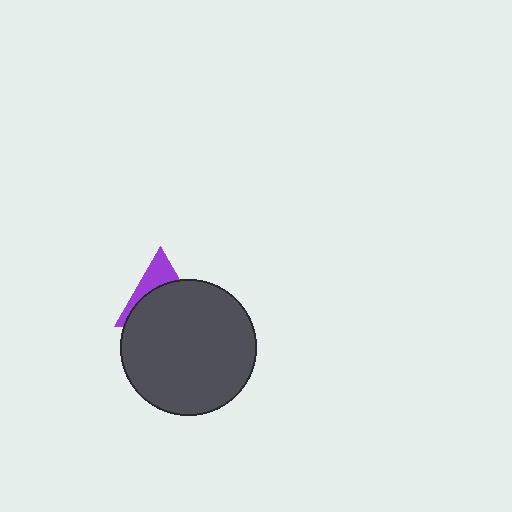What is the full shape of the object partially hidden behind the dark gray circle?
The partially hidden object is a purple triangle.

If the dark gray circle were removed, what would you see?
You would see the complete purple triangle.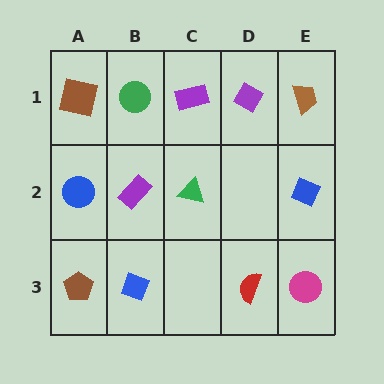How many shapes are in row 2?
4 shapes.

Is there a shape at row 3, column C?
No, that cell is empty.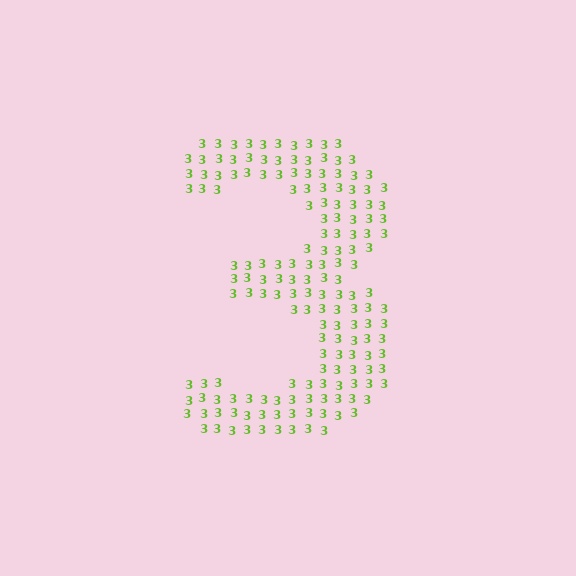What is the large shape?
The large shape is the digit 3.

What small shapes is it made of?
It is made of small digit 3's.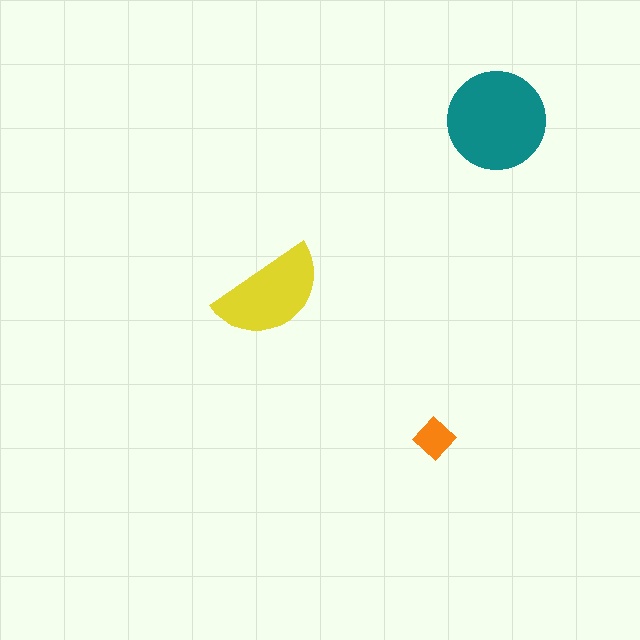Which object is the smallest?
The orange diamond.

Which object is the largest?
The teal circle.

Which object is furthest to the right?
The teal circle is rightmost.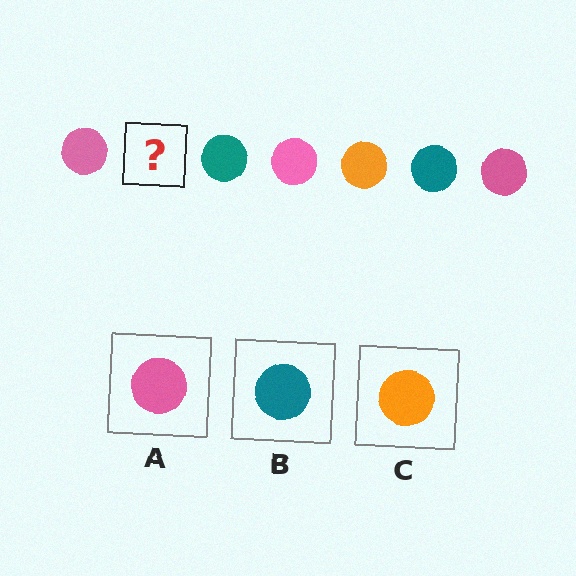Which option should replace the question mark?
Option C.